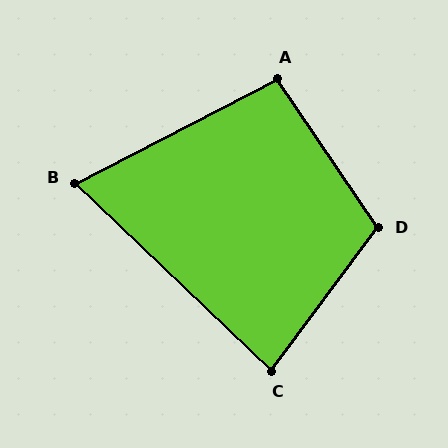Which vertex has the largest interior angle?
D, at approximately 109 degrees.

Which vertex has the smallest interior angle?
B, at approximately 71 degrees.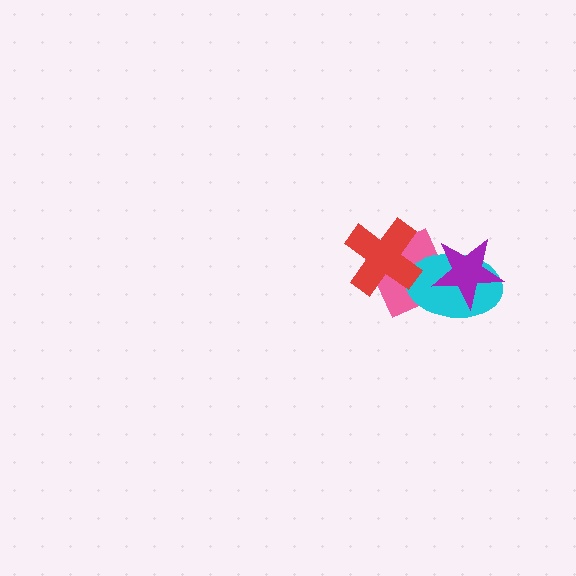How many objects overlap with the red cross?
2 objects overlap with the red cross.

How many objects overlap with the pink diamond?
3 objects overlap with the pink diamond.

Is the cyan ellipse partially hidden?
Yes, it is partially covered by another shape.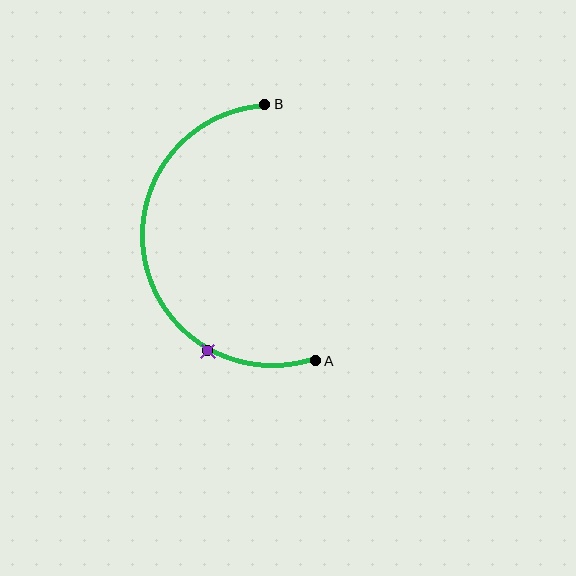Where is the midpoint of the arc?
The arc midpoint is the point on the curve farthest from the straight line joining A and B. It sits to the left of that line.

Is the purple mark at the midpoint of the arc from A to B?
No. The purple mark lies on the arc but is closer to endpoint A. The arc midpoint would be at the point on the curve equidistant along the arc from both A and B.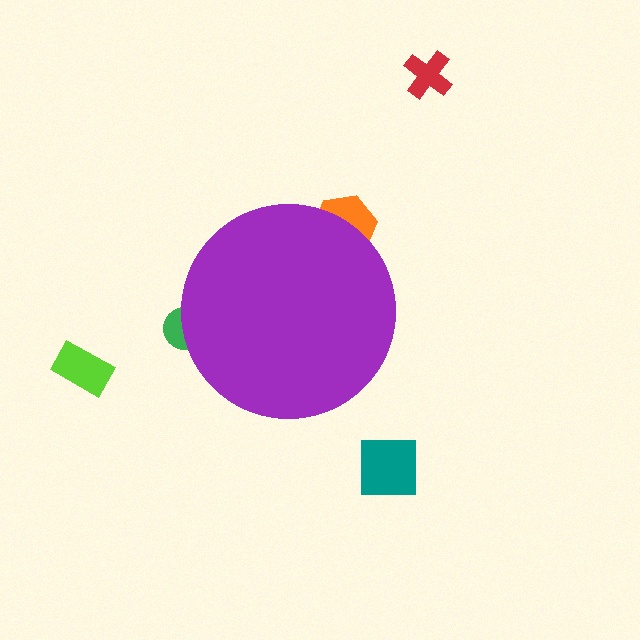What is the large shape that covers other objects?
A purple circle.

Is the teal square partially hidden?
No, the teal square is fully visible.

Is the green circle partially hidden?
Yes, the green circle is partially hidden behind the purple circle.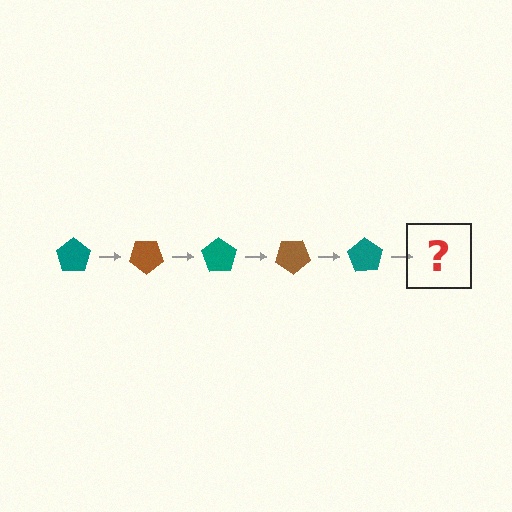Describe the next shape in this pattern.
It should be a brown pentagon, rotated 175 degrees from the start.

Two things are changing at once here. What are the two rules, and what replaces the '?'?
The two rules are that it rotates 35 degrees each step and the color cycles through teal and brown. The '?' should be a brown pentagon, rotated 175 degrees from the start.